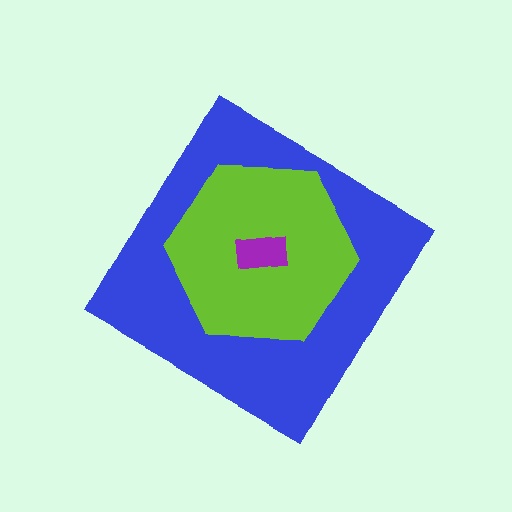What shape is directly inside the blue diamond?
The lime hexagon.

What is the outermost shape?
The blue diamond.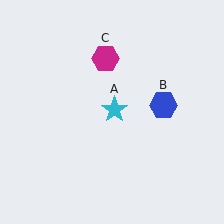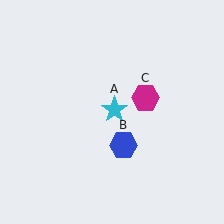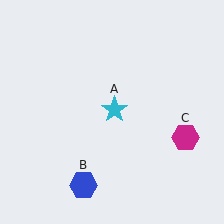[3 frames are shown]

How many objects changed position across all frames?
2 objects changed position: blue hexagon (object B), magenta hexagon (object C).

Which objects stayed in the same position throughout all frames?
Cyan star (object A) remained stationary.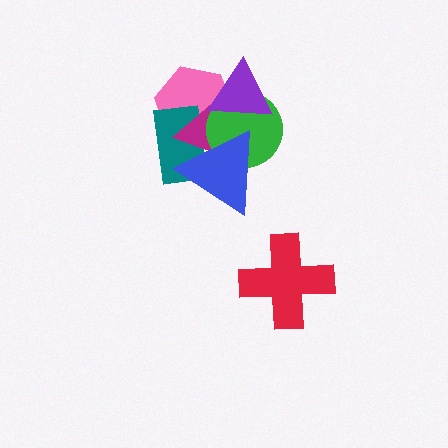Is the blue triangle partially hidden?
No, no other shape covers it.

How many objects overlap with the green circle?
5 objects overlap with the green circle.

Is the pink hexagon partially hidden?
Yes, it is partially covered by another shape.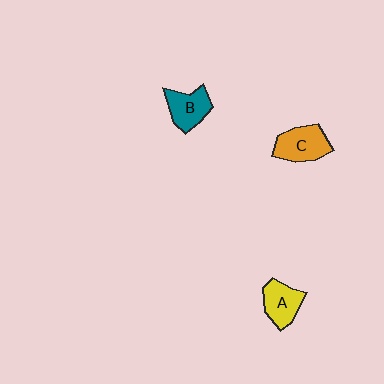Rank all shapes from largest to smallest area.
From largest to smallest: C (orange), B (teal), A (yellow).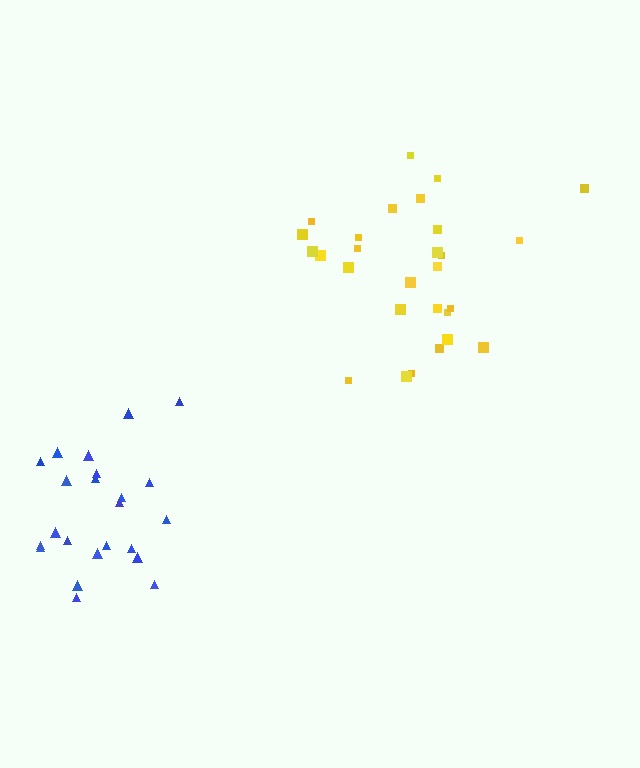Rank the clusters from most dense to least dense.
yellow, blue.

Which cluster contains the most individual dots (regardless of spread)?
Yellow (28).